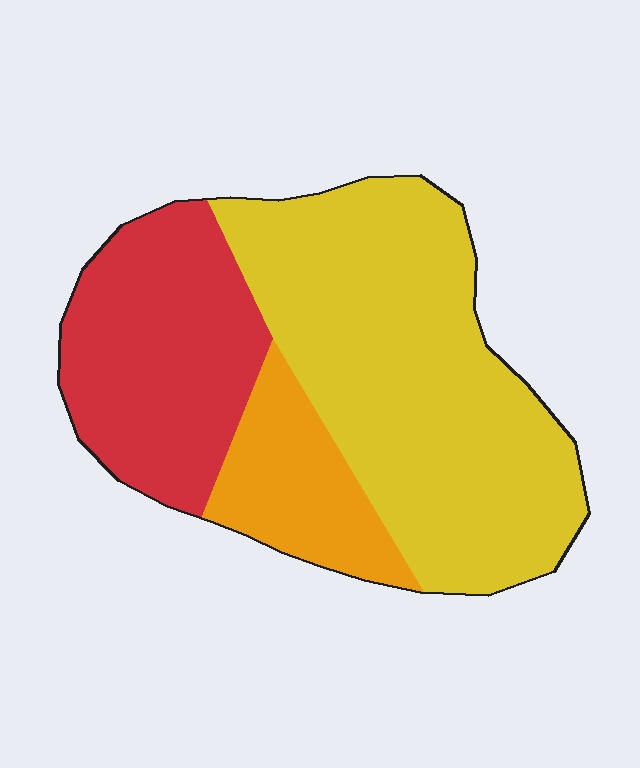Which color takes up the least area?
Orange, at roughly 15%.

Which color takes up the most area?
Yellow, at roughly 55%.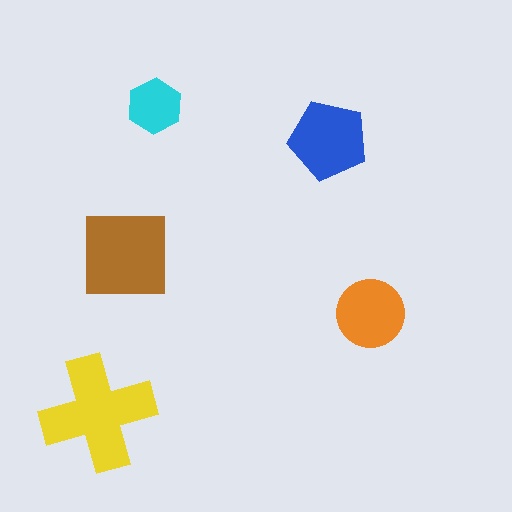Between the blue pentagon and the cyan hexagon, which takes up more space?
The blue pentagon.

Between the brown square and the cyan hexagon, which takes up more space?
The brown square.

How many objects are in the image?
There are 5 objects in the image.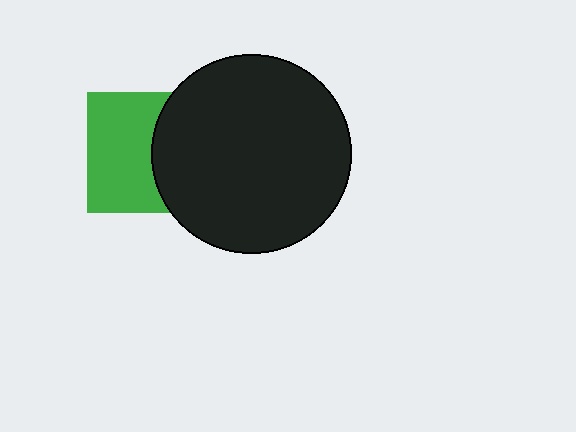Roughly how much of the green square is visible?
About half of it is visible (roughly 59%).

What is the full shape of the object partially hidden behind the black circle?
The partially hidden object is a green square.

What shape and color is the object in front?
The object in front is a black circle.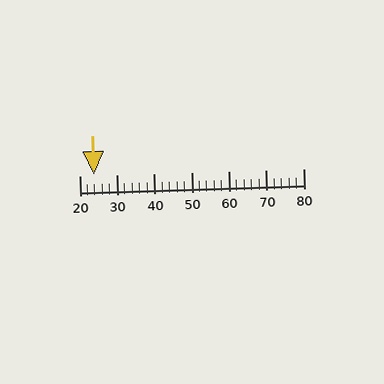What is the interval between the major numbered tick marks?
The major tick marks are spaced 10 units apart.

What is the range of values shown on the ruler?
The ruler shows values from 20 to 80.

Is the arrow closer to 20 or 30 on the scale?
The arrow is closer to 20.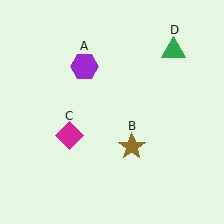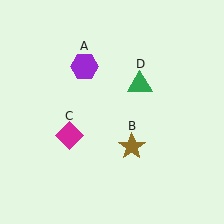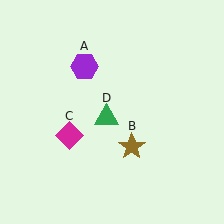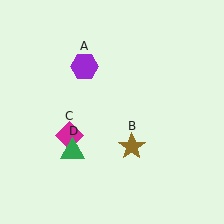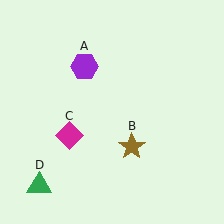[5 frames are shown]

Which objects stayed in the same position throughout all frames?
Purple hexagon (object A) and brown star (object B) and magenta diamond (object C) remained stationary.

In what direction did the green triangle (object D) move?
The green triangle (object D) moved down and to the left.